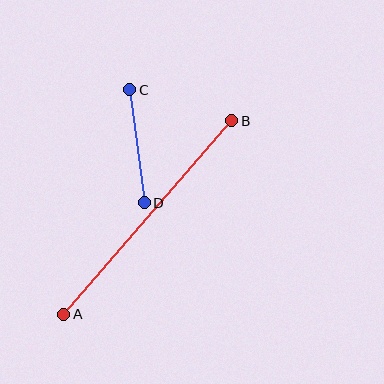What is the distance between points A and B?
The distance is approximately 256 pixels.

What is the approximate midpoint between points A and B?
The midpoint is at approximately (148, 218) pixels.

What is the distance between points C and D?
The distance is approximately 114 pixels.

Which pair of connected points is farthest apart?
Points A and B are farthest apart.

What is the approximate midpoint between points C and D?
The midpoint is at approximately (137, 146) pixels.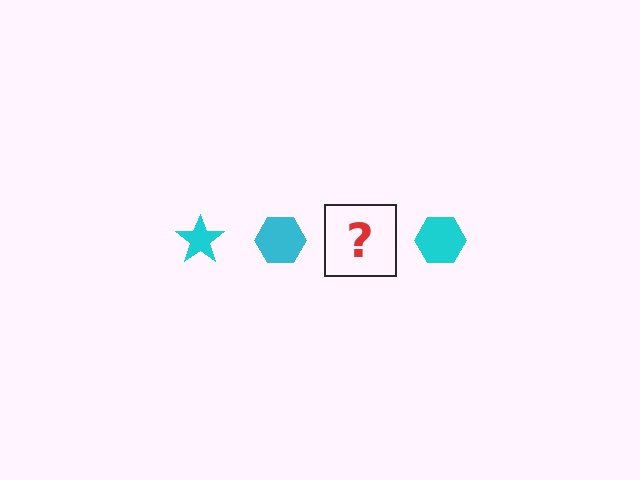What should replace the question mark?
The question mark should be replaced with a cyan star.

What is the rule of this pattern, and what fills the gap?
The rule is that the pattern cycles through star, hexagon shapes in cyan. The gap should be filled with a cyan star.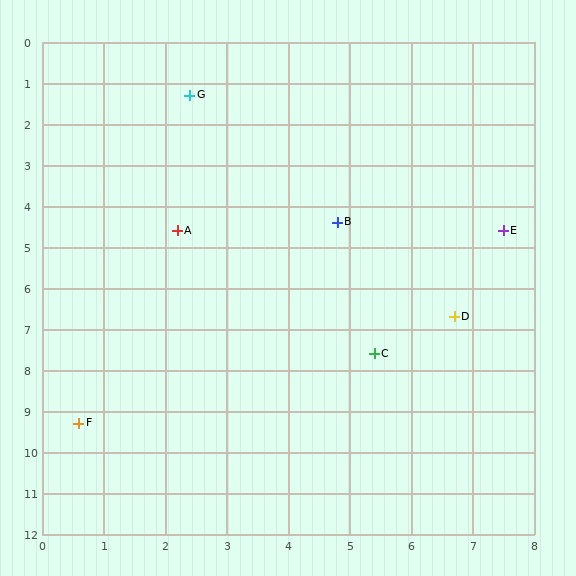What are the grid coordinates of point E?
Point E is at approximately (7.5, 4.6).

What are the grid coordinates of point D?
Point D is at approximately (6.7, 6.7).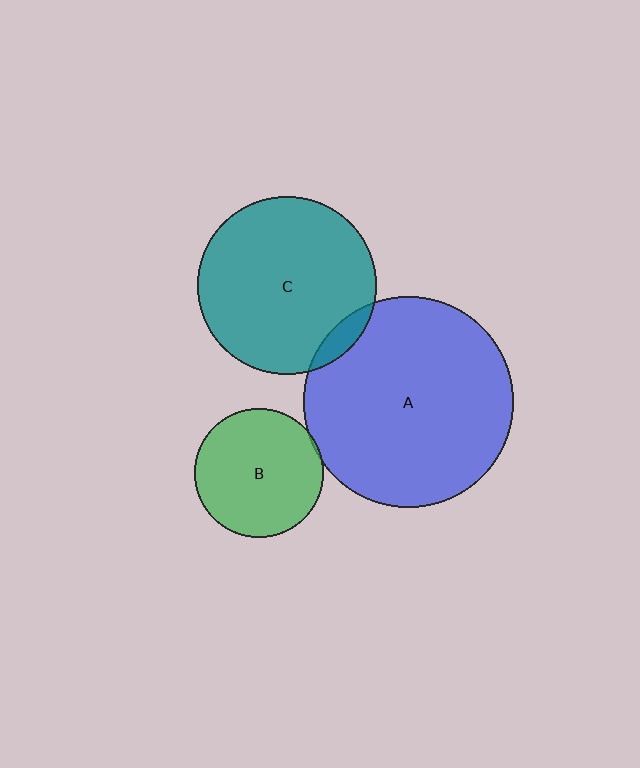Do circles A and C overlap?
Yes.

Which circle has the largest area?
Circle A (blue).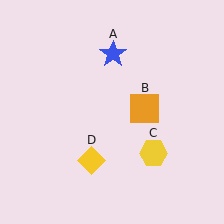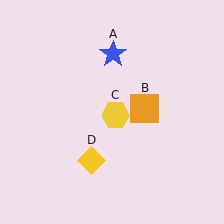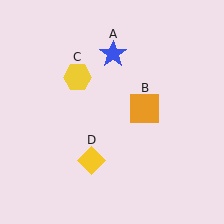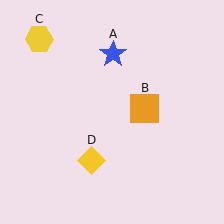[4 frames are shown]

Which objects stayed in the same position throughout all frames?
Blue star (object A) and orange square (object B) and yellow diamond (object D) remained stationary.